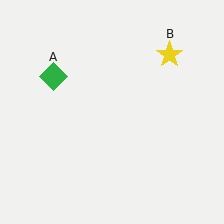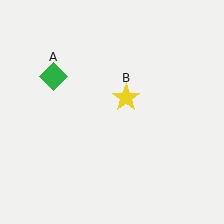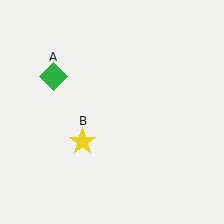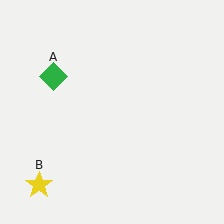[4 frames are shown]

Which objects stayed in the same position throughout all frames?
Green diamond (object A) remained stationary.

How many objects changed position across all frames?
1 object changed position: yellow star (object B).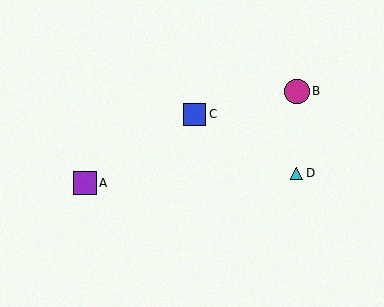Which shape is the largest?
The magenta circle (labeled B) is the largest.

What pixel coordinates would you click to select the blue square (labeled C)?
Click at (195, 114) to select the blue square C.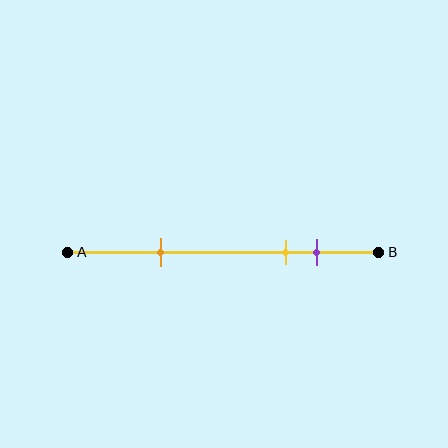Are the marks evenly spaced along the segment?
No, the marks are not evenly spaced.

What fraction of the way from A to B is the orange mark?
The orange mark is approximately 30% (0.3) of the way from A to B.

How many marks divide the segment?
There are 3 marks dividing the segment.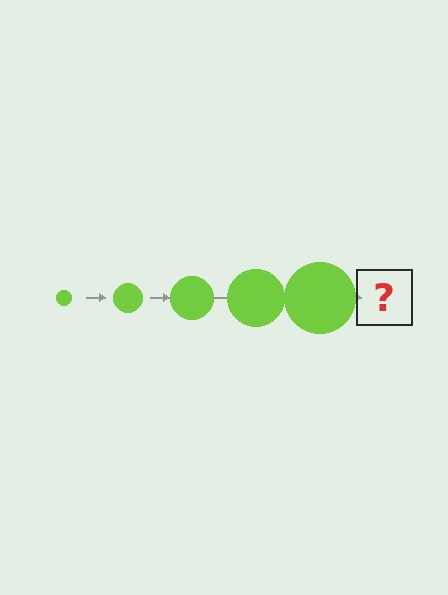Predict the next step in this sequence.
The next step is a lime circle, larger than the previous one.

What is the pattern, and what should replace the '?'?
The pattern is that the circle gets progressively larger each step. The '?' should be a lime circle, larger than the previous one.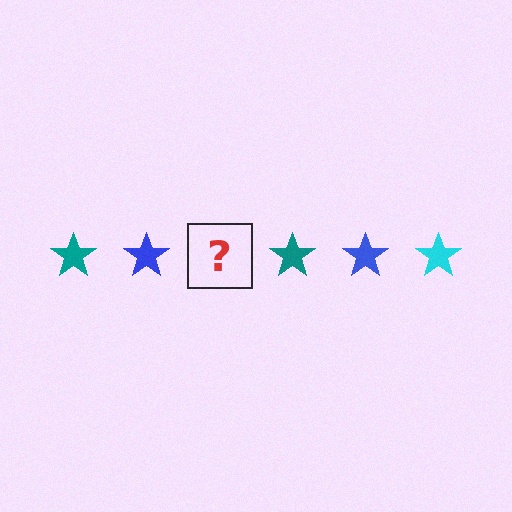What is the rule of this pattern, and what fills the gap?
The rule is that the pattern cycles through teal, blue, cyan stars. The gap should be filled with a cyan star.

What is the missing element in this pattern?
The missing element is a cyan star.